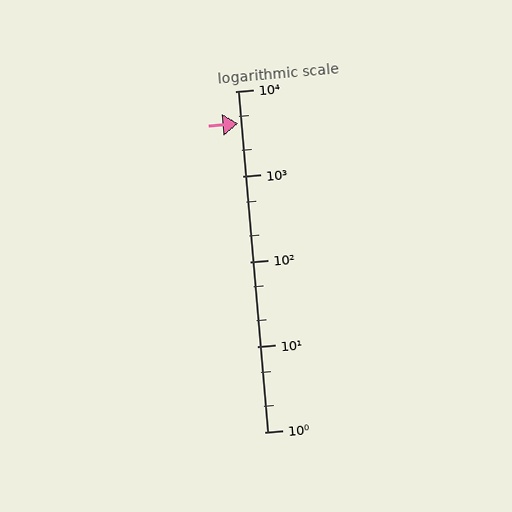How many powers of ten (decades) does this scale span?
The scale spans 4 decades, from 1 to 10000.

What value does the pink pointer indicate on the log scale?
The pointer indicates approximately 4200.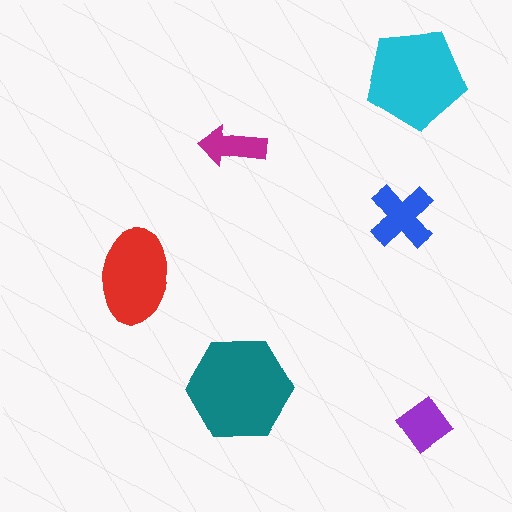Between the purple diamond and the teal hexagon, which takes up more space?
The teal hexagon.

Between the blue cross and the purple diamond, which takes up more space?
The blue cross.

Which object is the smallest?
The magenta arrow.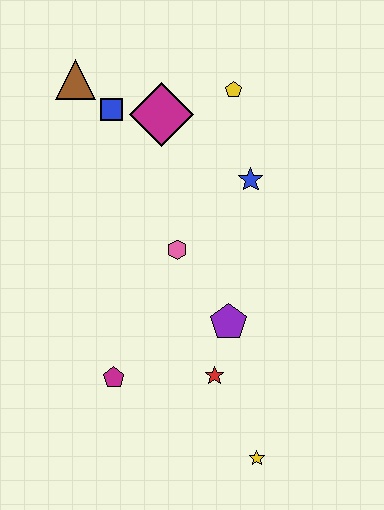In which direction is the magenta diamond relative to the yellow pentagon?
The magenta diamond is to the left of the yellow pentagon.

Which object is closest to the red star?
The purple pentagon is closest to the red star.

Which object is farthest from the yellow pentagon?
The yellow star is farthest from the yellow pentagon.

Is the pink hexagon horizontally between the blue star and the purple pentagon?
No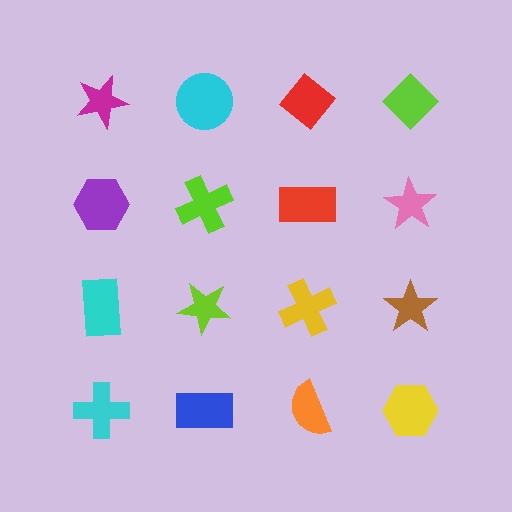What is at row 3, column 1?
A cyan rectangle.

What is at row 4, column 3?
An orange semicircle.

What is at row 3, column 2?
A lime star.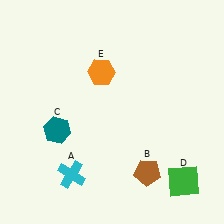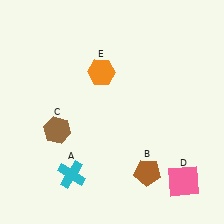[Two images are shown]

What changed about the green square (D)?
In Image 1, D is green. In Image 2, it changed to pink.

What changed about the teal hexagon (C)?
In Image 1, C is teal. In Image 2, it changed to brown.